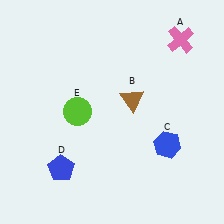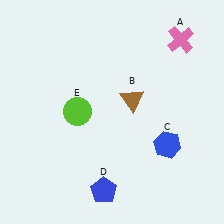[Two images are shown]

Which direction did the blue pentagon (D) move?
The blue pentagon (D) moved right.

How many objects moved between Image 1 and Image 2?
1 object moved between the two images.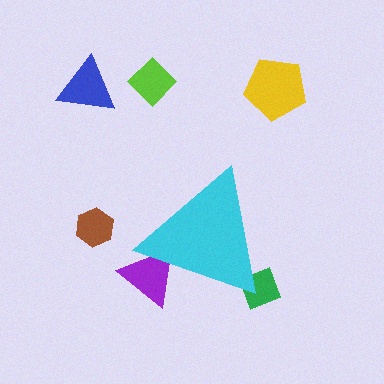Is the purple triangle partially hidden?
Yes, the purple triangle is partially hidden behind the cyan triangle.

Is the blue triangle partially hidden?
No, the blue triangle is fully visible.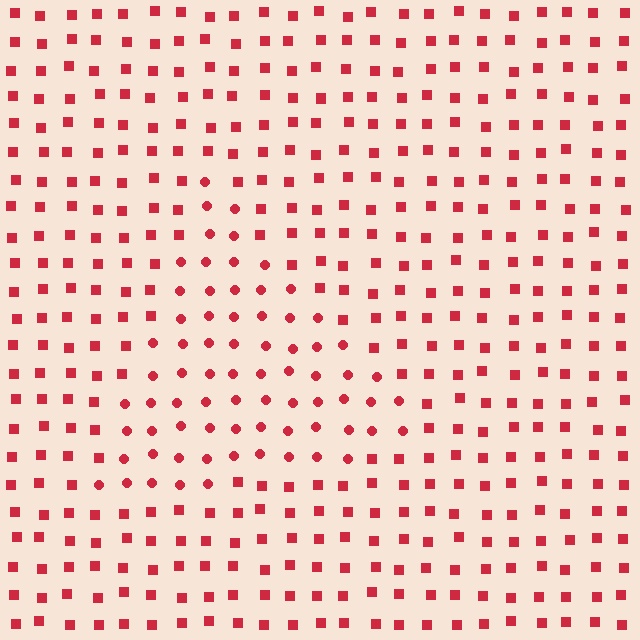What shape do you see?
I see a triangle.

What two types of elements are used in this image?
The image uses circles inside the triangle region and squares outside it.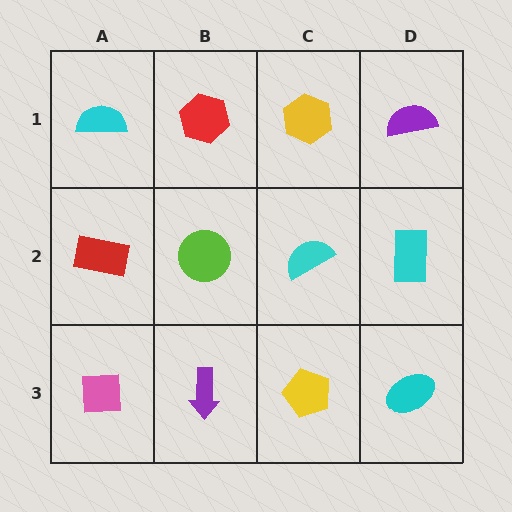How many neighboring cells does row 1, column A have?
2.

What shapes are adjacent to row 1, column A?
A red rectangle (row 2, column A), a red hexagon (row 1, column B).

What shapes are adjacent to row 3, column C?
A cyan semicircle (row 2, column C), a purple arrow (row 3, column B), a cyan ellipse (row 3, column D).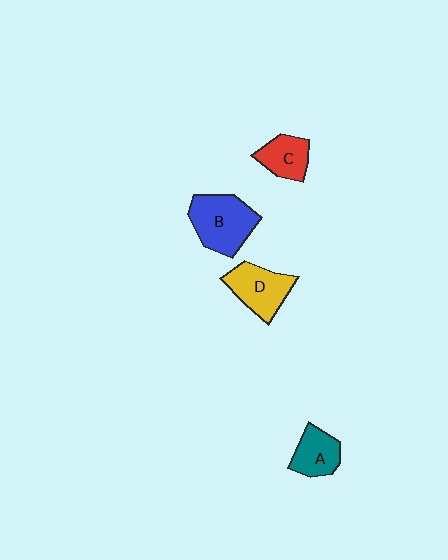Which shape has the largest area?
Shape B (blue).